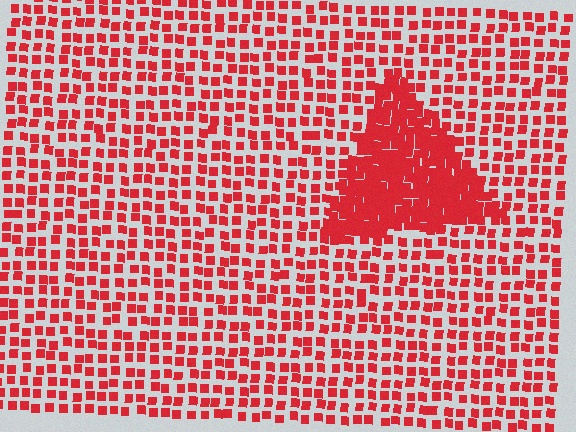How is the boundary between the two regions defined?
The boundary is defined by a change in element density (approximately 2.5x ratio). All elements are the same color, size, and shape.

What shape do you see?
I see a triangle.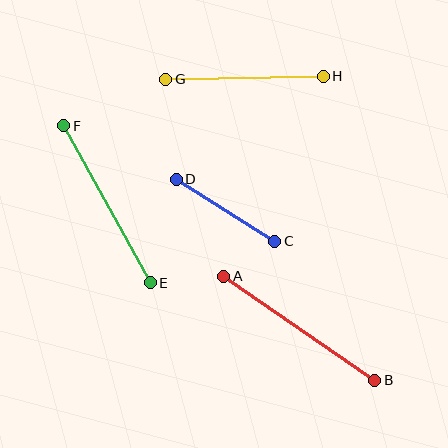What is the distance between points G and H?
The distance is approximately 158 pixels.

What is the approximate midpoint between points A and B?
The midpoint is at approximately (299, 328) pixels.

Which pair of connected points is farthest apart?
Points A and B are farthest apart.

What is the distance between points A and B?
The distance is approximately 184 pixels.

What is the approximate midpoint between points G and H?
The midpoint is at approximately (244, 78) pixels.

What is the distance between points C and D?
The distance is approximately 117 pixels.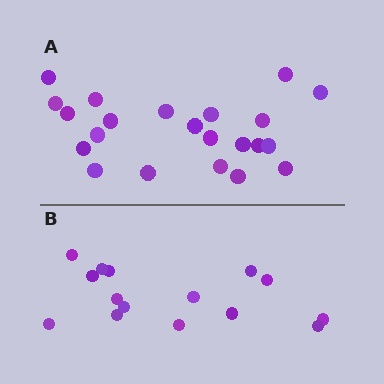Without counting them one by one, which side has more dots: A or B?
Region A (the top region) has more dots.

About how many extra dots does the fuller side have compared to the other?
Region A has roughly 8 or so more dots than region B.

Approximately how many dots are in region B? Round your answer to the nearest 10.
About 20 dots. (The exact count is 15, which rounds to 20.)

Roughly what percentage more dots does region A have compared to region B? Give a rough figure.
About 45% more.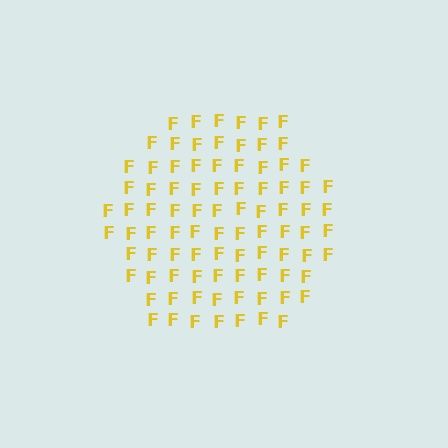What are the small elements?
The small elements are letter F's.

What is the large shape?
The large shape is a hexagon.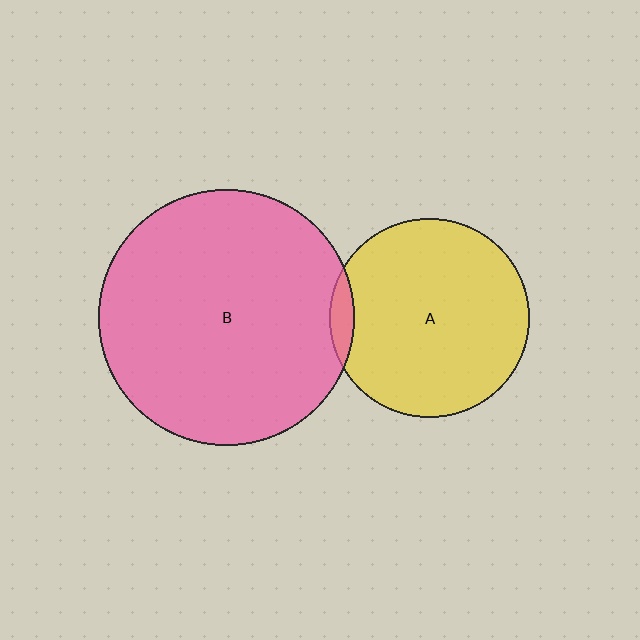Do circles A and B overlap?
Yes.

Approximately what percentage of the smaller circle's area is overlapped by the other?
Approximately 5%.